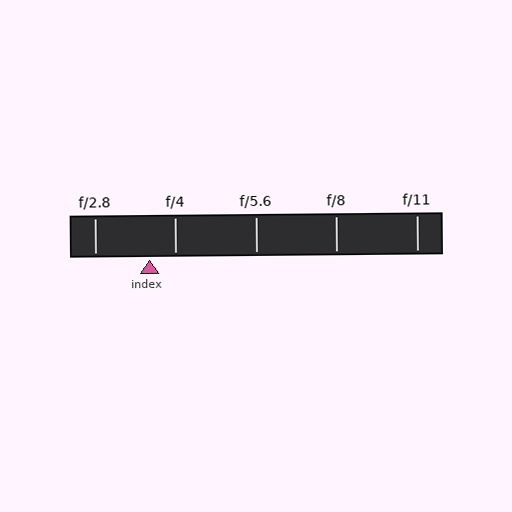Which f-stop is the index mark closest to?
The index mark is closest to f/4.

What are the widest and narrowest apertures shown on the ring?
The widest aperture shown is f/2.8 and the narrowest is f/11.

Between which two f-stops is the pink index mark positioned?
The index mark is between f/2.8 and f/4.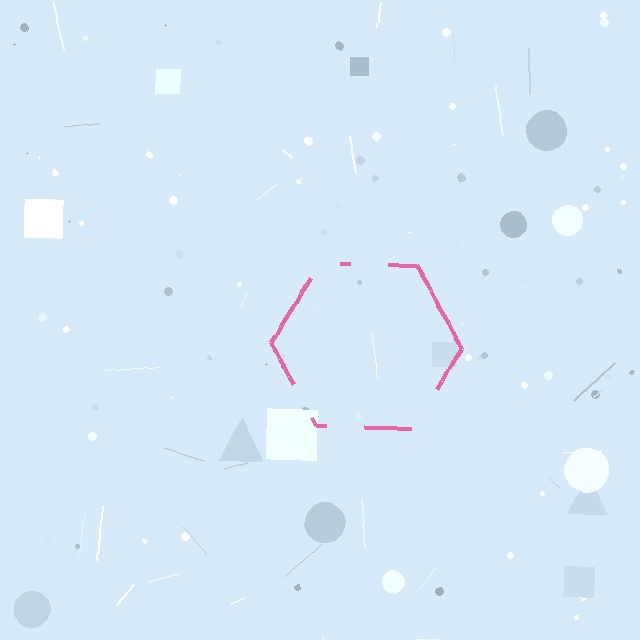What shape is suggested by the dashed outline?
The dashed outline suggests a hexagon.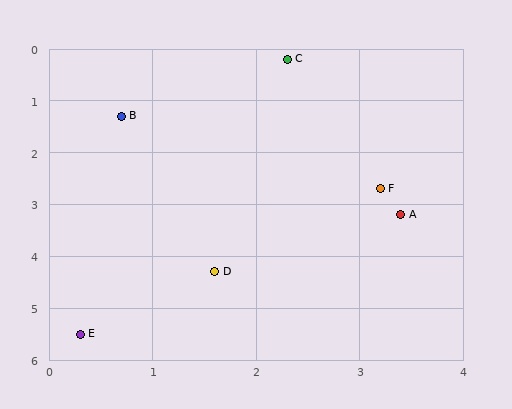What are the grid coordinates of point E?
Point E is at approximately (0.3, 5.5).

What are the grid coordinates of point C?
Point C is at approximately (2.3, 0.2).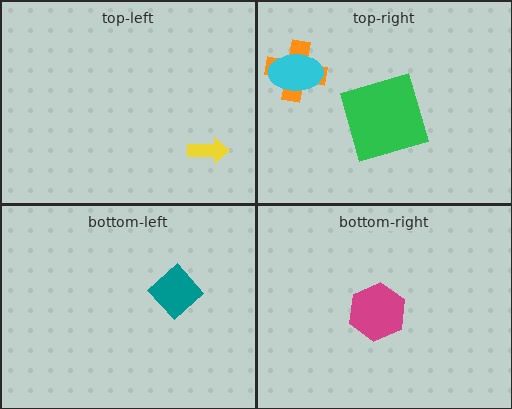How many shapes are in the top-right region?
3.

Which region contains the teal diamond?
The bottom-left region.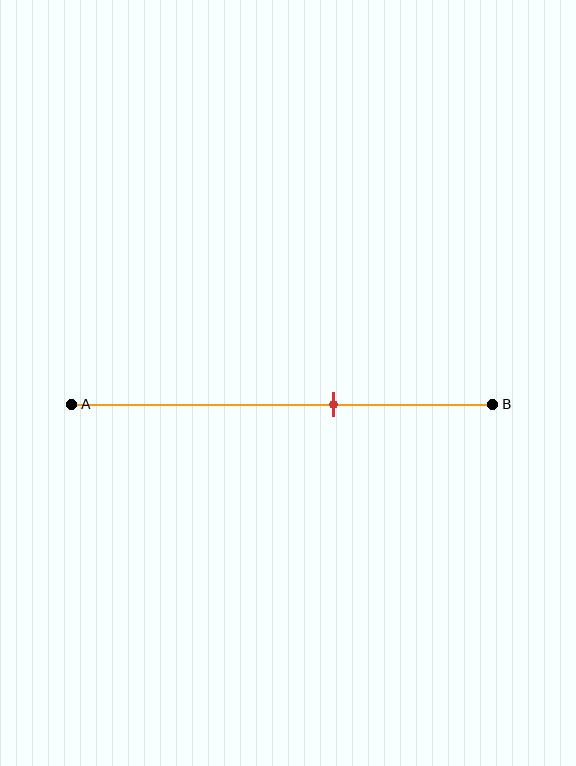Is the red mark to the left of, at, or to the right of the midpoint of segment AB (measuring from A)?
The red mark is to the right of the midpoint of segment AB.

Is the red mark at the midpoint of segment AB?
No, the mark is at about 60% from A, not at the 50% midpoint.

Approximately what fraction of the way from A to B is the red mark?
The red mark is approximately 60% of the way from A to B.